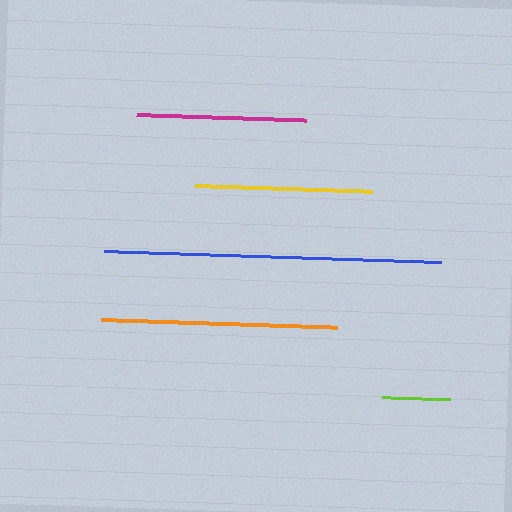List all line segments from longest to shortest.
From longest to shortest: blue, orange, yellow, magenta, lime.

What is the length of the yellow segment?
The yellow segment is approximately 177 pixels long.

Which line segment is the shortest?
The lime line is the shortest at approximately 68 pixels.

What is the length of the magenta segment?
The magenta segment is approximately 170 pixels long.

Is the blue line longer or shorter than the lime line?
The blue line is longer than the lime line.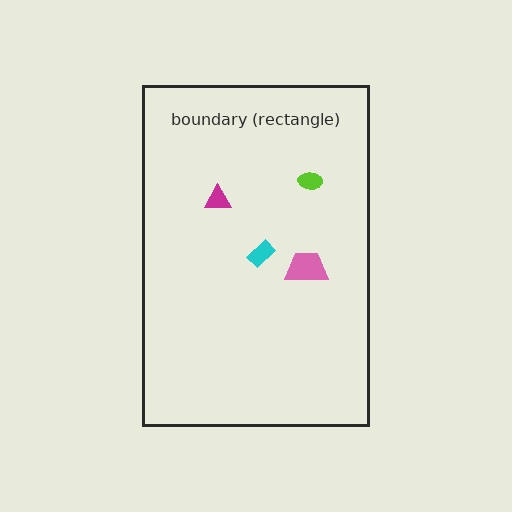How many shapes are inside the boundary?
4 inside, 0 outside.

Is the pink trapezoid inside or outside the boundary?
Inside.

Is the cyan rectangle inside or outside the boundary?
Inside.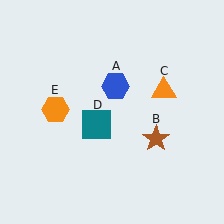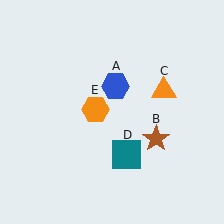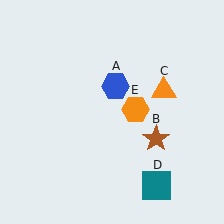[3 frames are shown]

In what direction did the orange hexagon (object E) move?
The orange hexagon (object E) moved right.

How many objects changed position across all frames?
2 objects changed position: teal square (object D), orange hexagon (object E).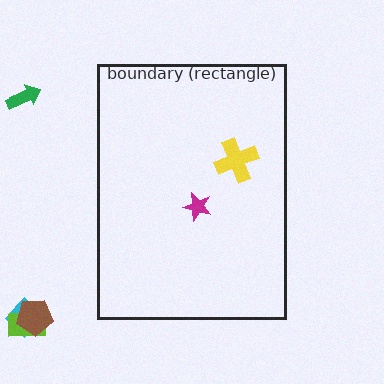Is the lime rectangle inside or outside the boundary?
Outside.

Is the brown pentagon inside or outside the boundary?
Outside.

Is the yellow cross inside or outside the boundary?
Inside.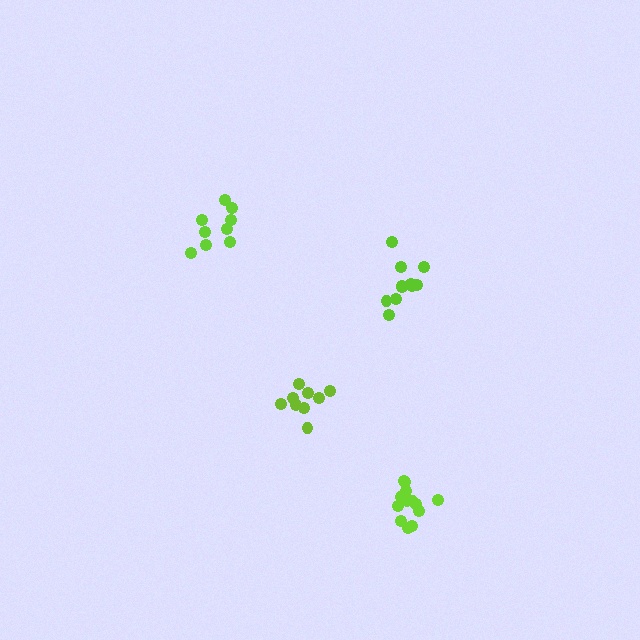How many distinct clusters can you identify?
There are 4 distinct clusters.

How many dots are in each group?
Group 1: 11 dots, Group 2: 9 dots, Group 3: 13 dots, Group 4: 9 dots (42 total).